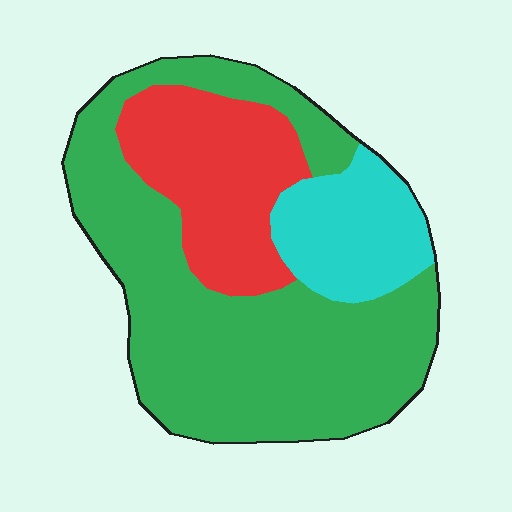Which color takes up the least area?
Cyan, at roughly 15%.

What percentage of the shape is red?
Red covers roughly 25% of the shape.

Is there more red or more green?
Green.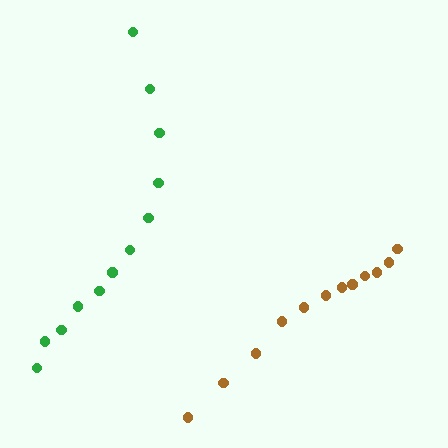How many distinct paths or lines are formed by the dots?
There are 2 distinct paths.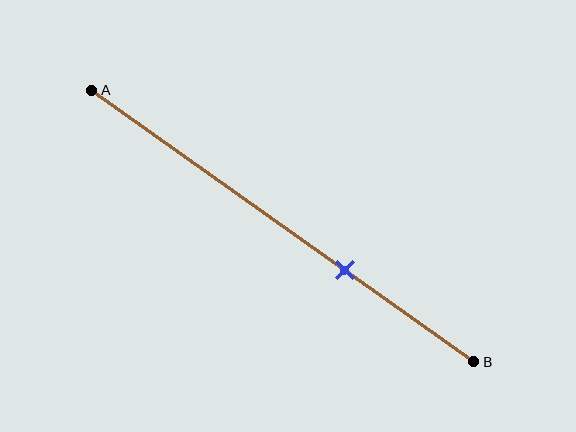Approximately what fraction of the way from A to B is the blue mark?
The blue mark is approximately 65% of the way from A to B.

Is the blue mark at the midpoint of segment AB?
No, the mark is at about 65% from A, not at the 50% midpoint.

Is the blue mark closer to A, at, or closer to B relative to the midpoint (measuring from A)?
The blue mark is closer to point B than the midpoint of segment AB.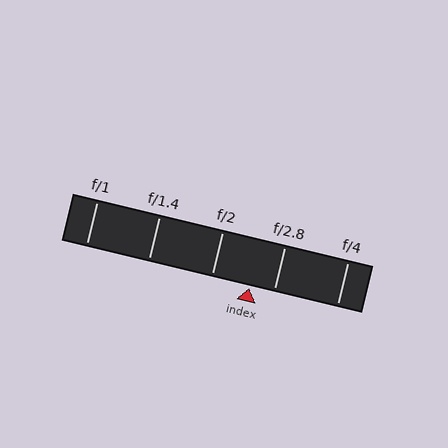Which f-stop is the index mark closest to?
The index mark is closest to f/2.8.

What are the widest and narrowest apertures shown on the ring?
The widest aperture shown is f/1 and the narrowest is f/4.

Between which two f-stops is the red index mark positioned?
The index mark is between f/2 and f/2.8.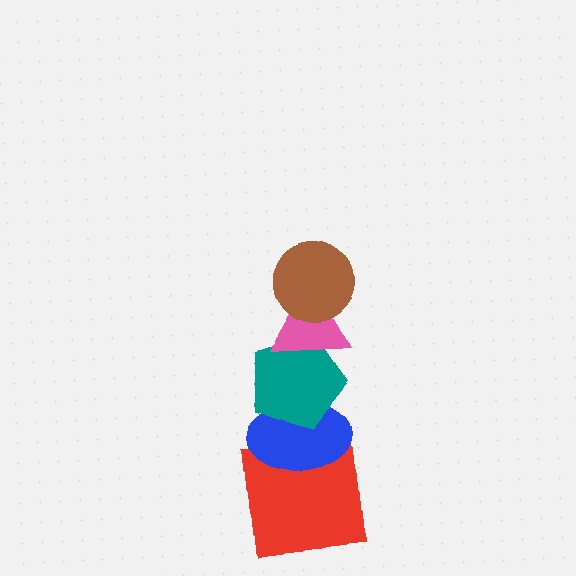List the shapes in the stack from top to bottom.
From top to bottom: the brown circle, the pink triangle, the teal pentagon, the blue ellipse, the red square.